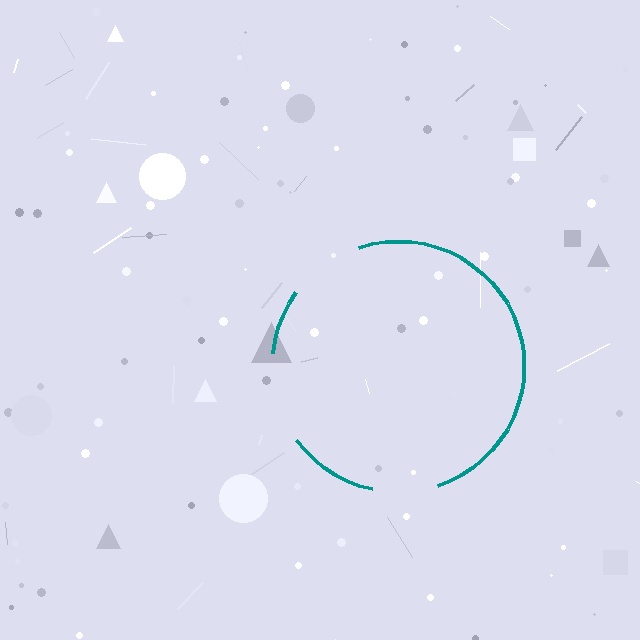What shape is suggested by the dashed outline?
The dashed outline suggests a circle.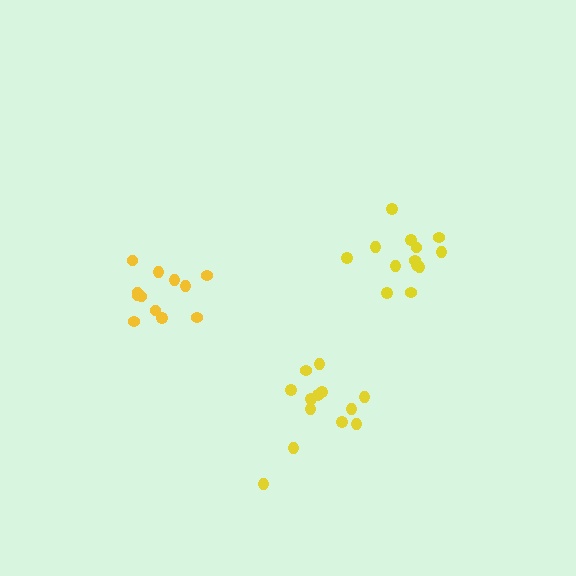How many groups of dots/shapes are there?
There are 3 groups.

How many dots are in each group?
Group 1: 13 dots, Group 2: 12 dots, Group 3: 13 dots (38 total).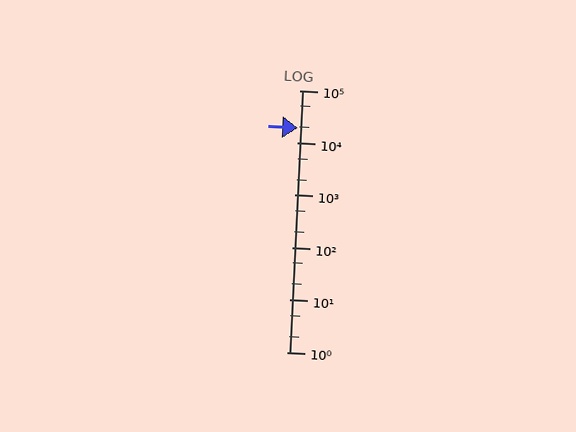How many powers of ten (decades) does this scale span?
The scale spans 5 decades, from 1 to 100000.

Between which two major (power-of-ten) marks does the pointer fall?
The pointer is between 10000 and 100000.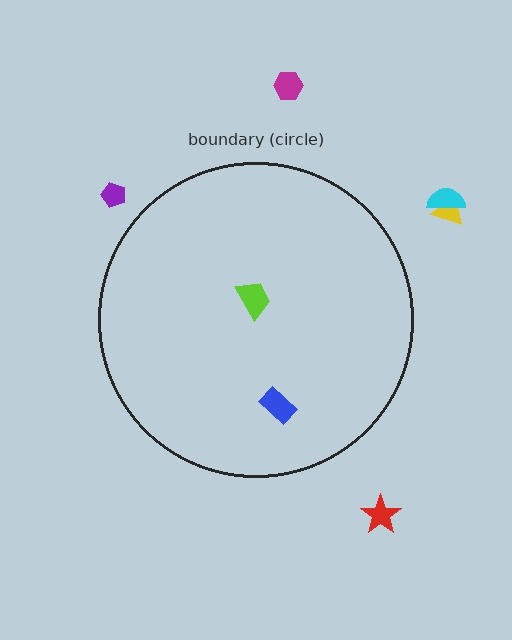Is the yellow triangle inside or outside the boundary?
Outside.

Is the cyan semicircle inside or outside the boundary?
Outside.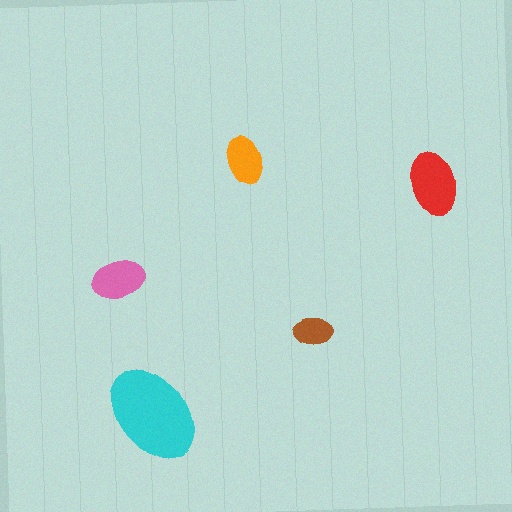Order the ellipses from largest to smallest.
the cyan one, the red one, the pink one, the orange one, the brown one.